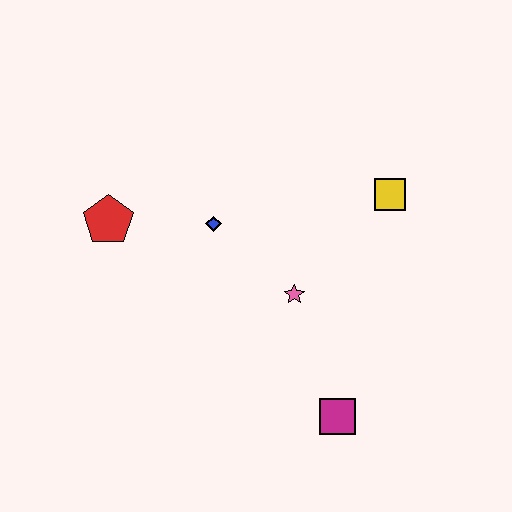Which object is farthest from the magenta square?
The red pentagon is farthest from the magenta square.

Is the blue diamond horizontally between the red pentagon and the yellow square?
Yes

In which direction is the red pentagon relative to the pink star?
The red pentagon is to the left of the pink star.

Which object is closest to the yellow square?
The pink star is closest to the yellow square.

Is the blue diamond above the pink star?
Yes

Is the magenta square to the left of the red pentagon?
No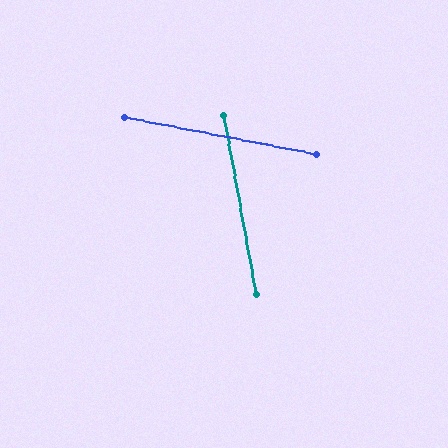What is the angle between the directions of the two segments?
Approximately 69 degrees.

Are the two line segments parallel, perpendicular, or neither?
Neither parallel nor perpendicular — they differ by about 69°.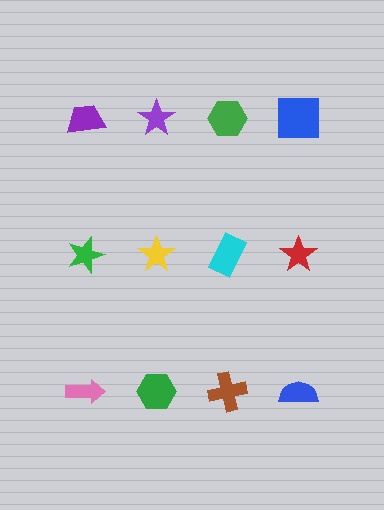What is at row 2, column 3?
A cyan rectangle.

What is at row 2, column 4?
A red star.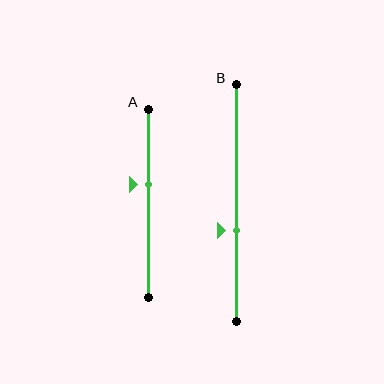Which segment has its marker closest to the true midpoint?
Segment A has its marker closest to the true midpoint.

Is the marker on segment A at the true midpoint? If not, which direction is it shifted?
No, the marker on segment A is shifted upward by about 10% of the segment length.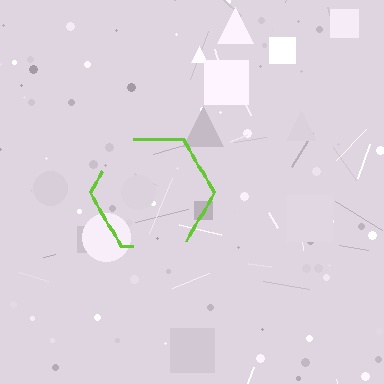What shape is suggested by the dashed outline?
The dashed outline suggests a hexagon.